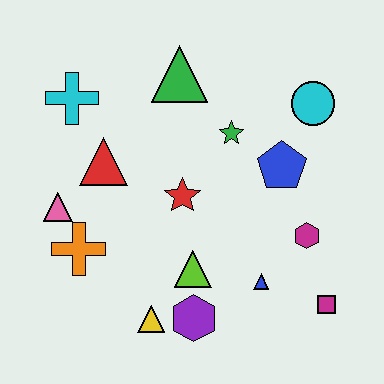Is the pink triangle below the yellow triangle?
No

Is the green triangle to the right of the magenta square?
No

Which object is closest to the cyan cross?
The red triangle is closest to the cyan cross.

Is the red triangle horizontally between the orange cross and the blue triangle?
Yes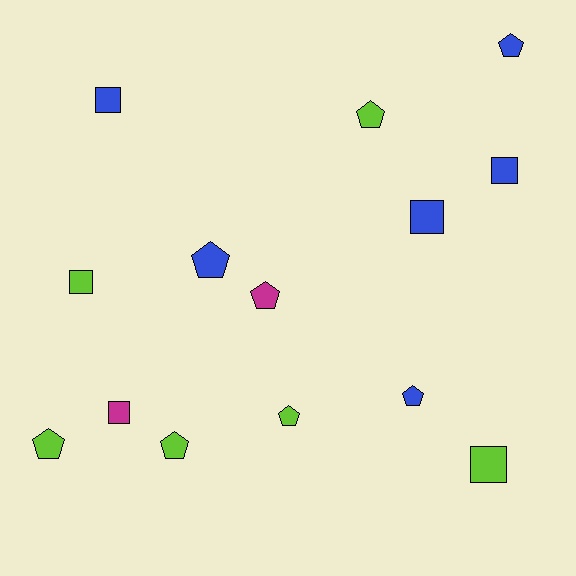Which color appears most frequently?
Lime, with 6 objects.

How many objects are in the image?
There are 14 objects.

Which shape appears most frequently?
Pentagon, with 8 objects.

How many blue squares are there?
There are 3 blue squares.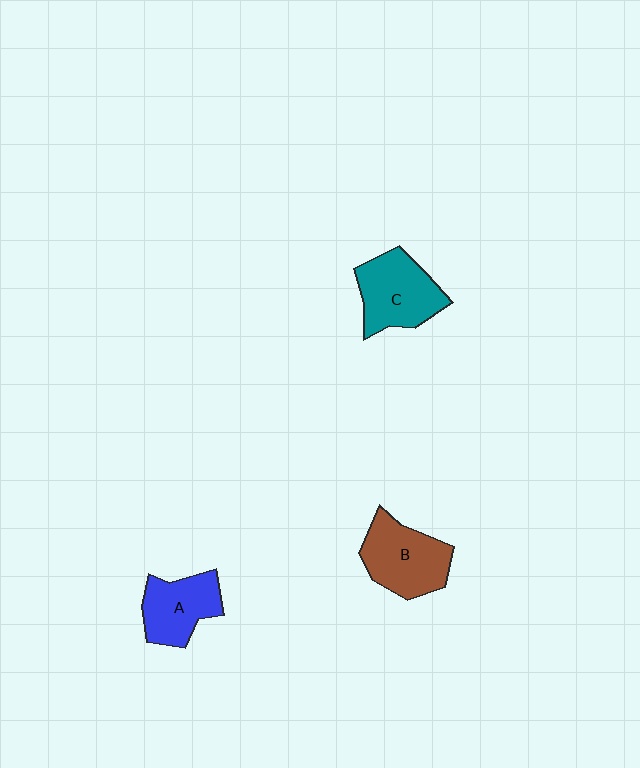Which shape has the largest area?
Shape C (teal).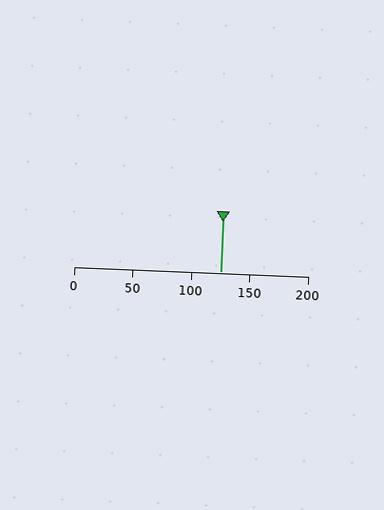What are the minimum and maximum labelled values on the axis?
The axis runs from 0 to 200.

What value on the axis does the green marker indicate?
The marker indicates approximately 125.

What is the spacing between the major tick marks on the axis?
The major ticks are spaced 50 apart.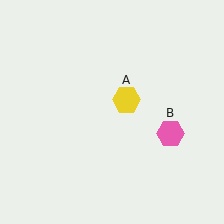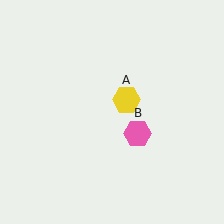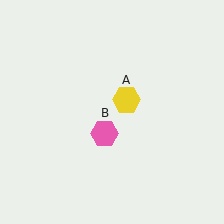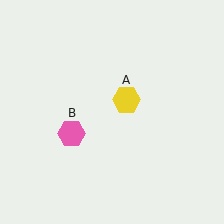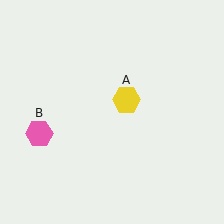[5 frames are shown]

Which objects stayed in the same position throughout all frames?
Yellow hexagon (object A) remained stationary.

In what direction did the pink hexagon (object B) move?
The pink hexagon (object B) moved left.